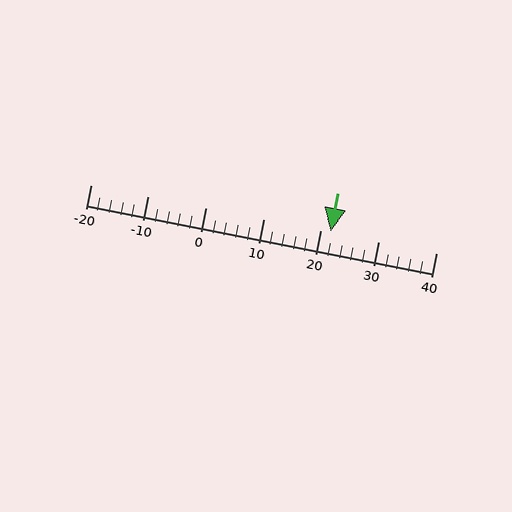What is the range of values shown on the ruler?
The ruler shows values from -20 to 40.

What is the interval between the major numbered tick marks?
The major tick marks are spaced 10 units apart.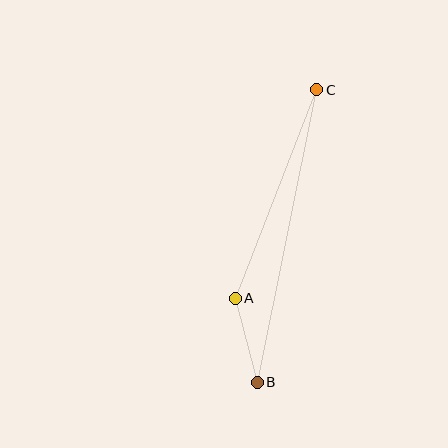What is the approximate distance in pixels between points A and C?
The distance between A and C is approximately 224 pixels.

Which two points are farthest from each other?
Points B and C are farthest from each other.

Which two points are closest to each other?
Points A and B are closest to each other.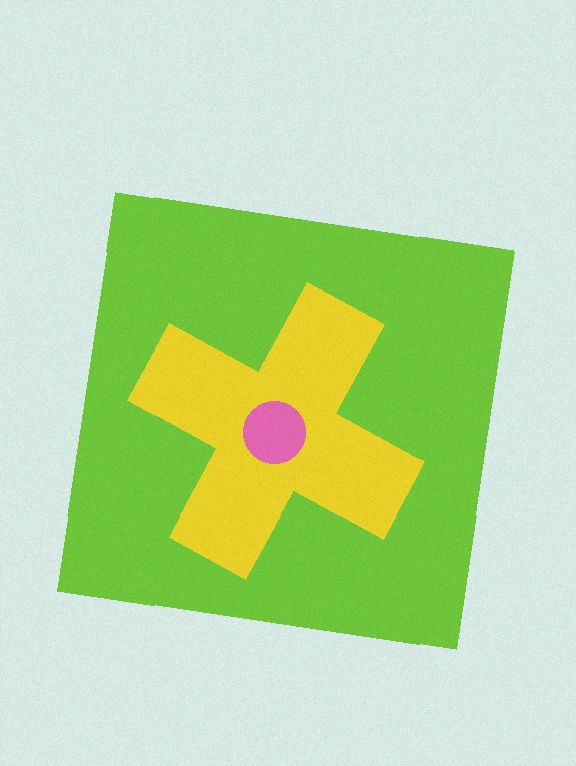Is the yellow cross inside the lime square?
Yes.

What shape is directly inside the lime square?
The yellow cross.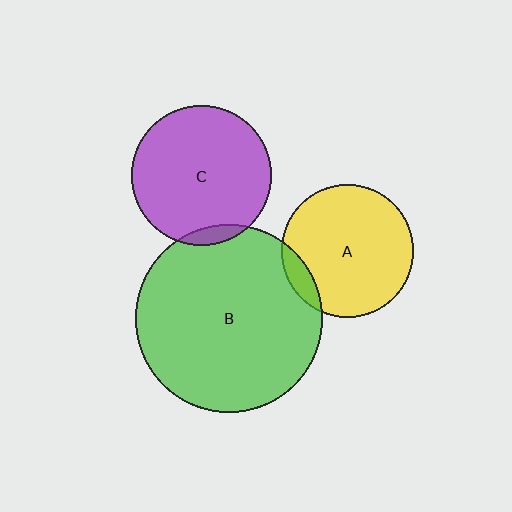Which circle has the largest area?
Circle B (green).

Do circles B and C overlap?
Yes.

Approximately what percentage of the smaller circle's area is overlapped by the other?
Approximately 5%.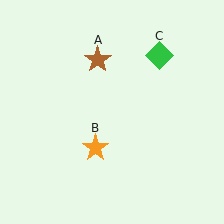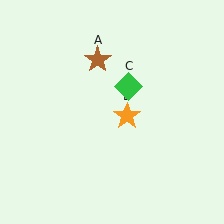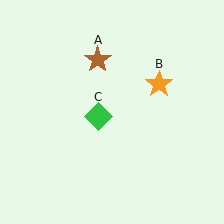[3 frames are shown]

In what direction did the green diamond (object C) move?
The green diamond (object C) moved down and to the left.